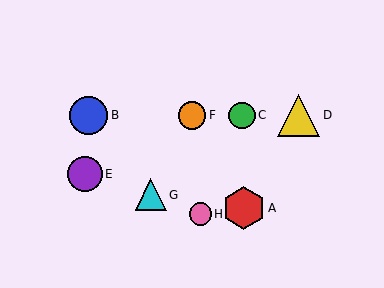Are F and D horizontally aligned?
Yes, both are at y≈115.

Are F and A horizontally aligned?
No, F is at y≈115 and A is at y≈208.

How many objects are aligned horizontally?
4 objects (B, C, D, F) are aligned horizontally.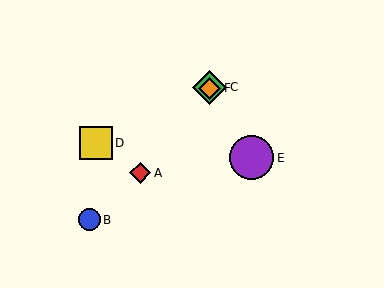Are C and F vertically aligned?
Yes, both are at x≈210.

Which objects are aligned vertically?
Objects C, F are aligned vertically.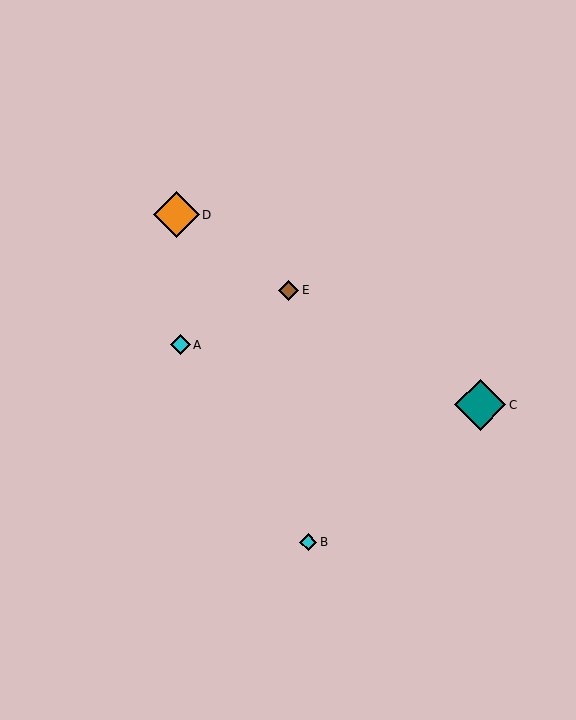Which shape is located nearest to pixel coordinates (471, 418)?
The teal diamond (labeled C) at (480, 405) is nearest to that location.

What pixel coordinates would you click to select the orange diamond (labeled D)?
Click at (177, 215) to select the orange diamond D.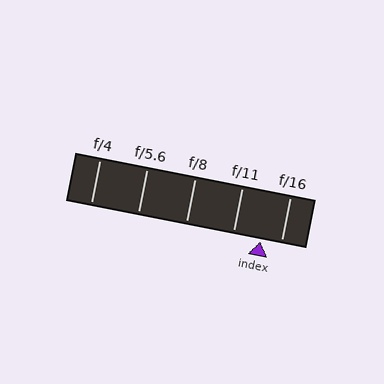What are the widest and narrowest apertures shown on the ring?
The widest aperture shown is f/4 and the narrowest is f/16.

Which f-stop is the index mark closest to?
The index mark is closest to f/16.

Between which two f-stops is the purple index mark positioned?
The index mark is between f/11 and f/16.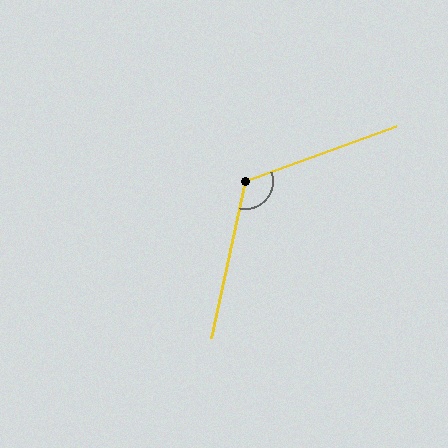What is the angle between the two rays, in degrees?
Approximately 122 degrees.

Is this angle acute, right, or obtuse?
It is obtuse.